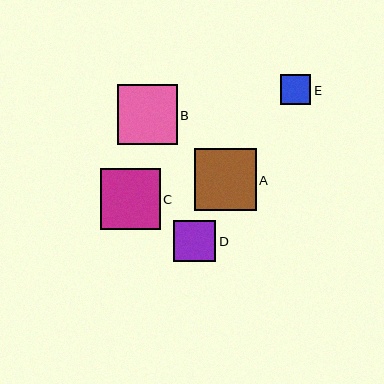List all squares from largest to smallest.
From largest to smallest: A, C, B, D, E.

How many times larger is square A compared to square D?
Square A is approximately 1.5 times the size of square D.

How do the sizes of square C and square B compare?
Square C and square B are approximately the same size.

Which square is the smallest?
Square E is the smallest with a size of approximately 30 pixels.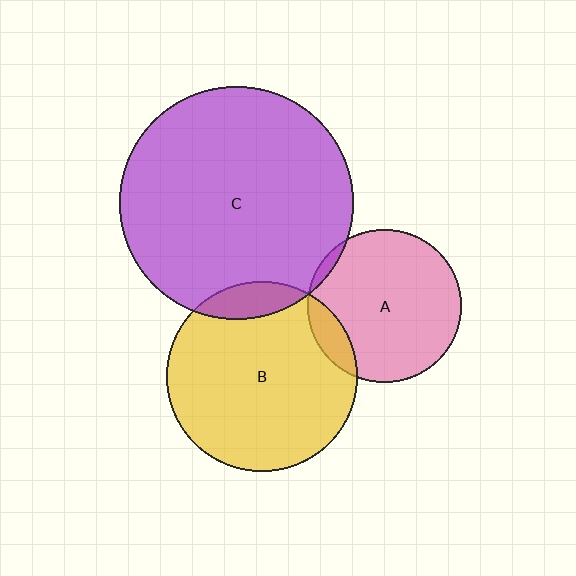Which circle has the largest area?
Circle C (purple).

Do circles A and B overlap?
Yes.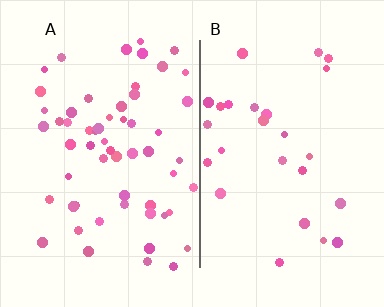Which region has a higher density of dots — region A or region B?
A (the left).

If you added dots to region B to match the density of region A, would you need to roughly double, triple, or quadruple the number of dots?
Approximately double.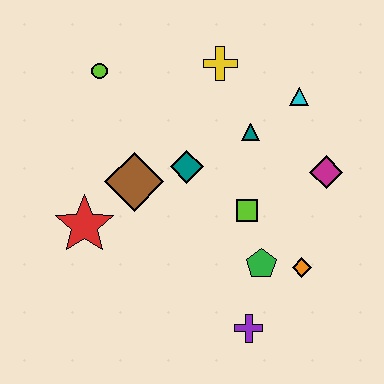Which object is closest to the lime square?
The green pentagon is closest to the lime square.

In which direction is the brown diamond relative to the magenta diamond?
The brown diamond is to the left of the magenta diamond.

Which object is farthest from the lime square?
The lime circle is farthest from the lime square.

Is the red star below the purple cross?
No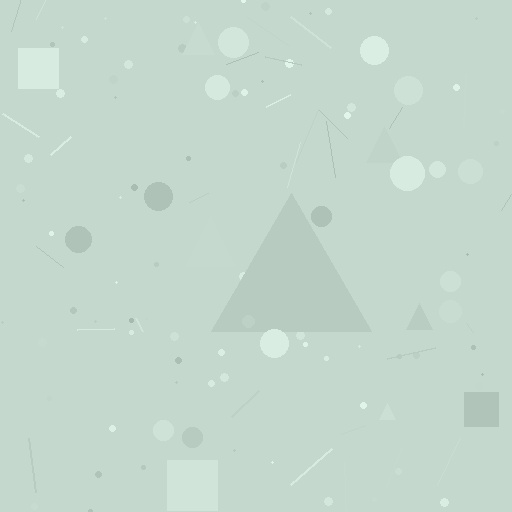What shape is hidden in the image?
A triangle is hidden in the image.